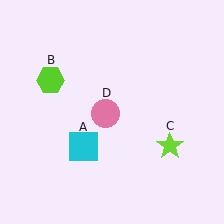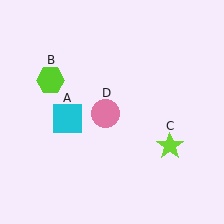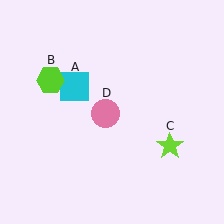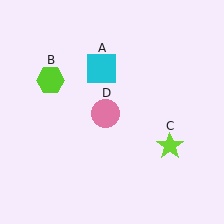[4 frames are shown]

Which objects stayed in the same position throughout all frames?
Lime hexagon (object B) and lime star (object C) and pink circle (object D) remained stationary.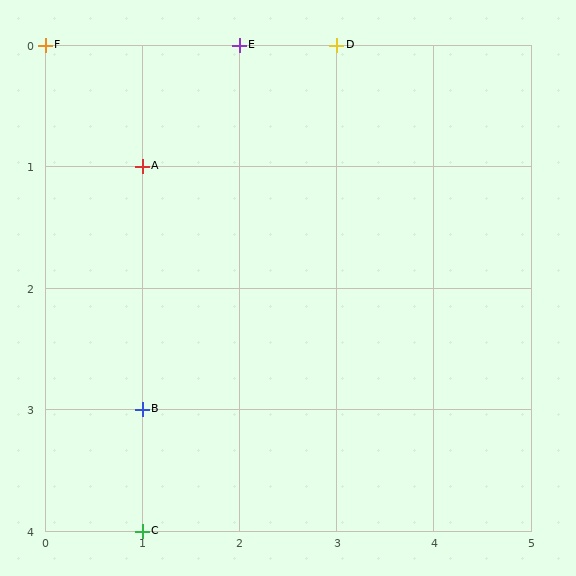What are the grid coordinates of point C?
Point C is at grid coordinates (1, 4).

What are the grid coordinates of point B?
Point B is at grid coordinates (1, 3).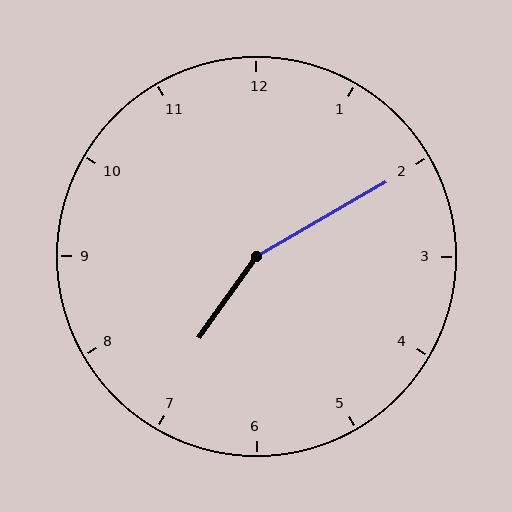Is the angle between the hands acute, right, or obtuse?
It is obtuse.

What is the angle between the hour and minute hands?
Approximately 155 degrees.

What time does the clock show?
7:10.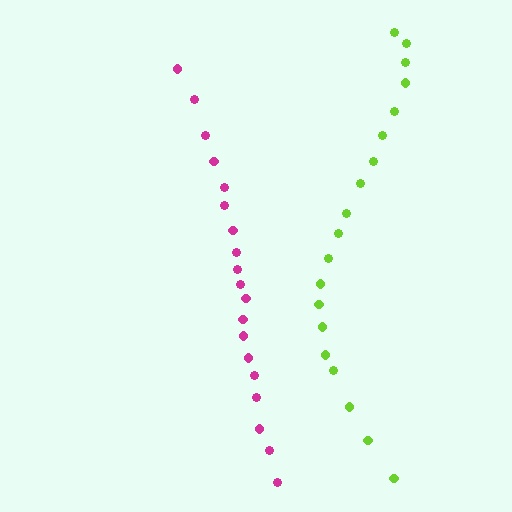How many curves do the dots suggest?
There are 2 distinct paths.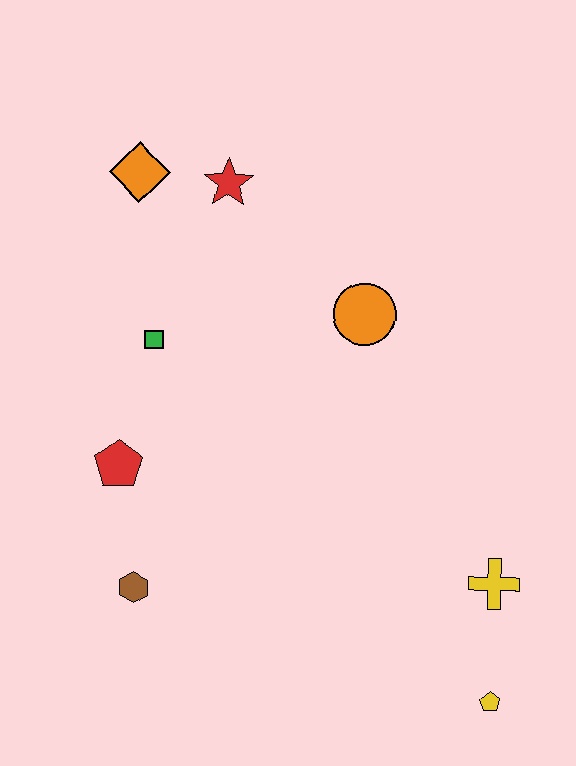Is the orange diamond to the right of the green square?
No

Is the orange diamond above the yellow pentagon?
Yes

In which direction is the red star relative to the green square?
The red star is above the green square.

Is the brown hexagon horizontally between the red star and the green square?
No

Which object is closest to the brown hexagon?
The red pentagon is closest to the brown hexagon.